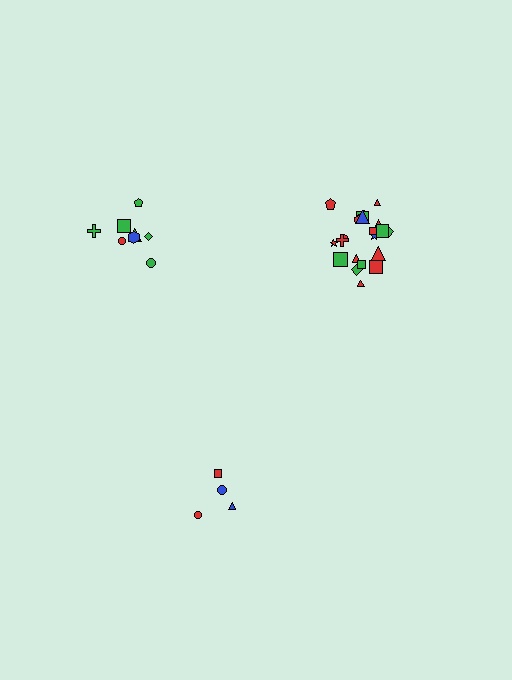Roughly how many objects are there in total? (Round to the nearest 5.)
Roughly 35 objects in total.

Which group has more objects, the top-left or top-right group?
The top-right group.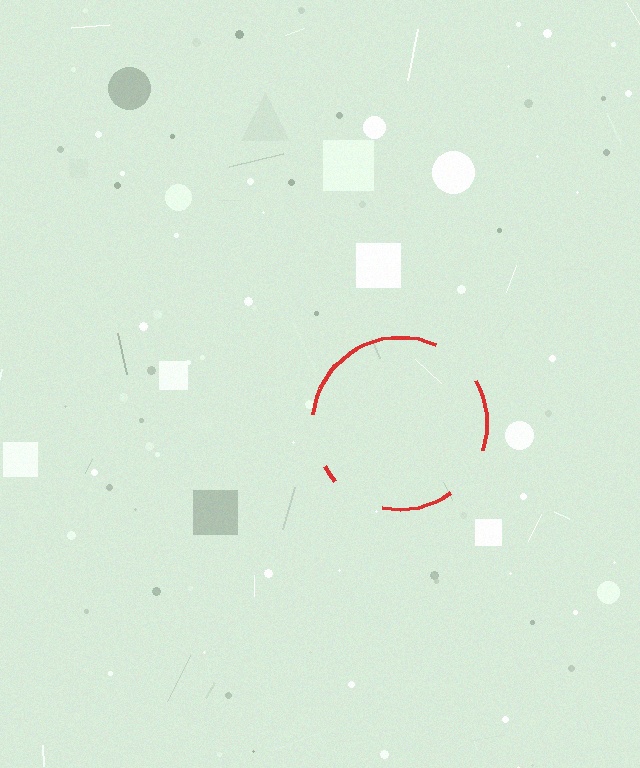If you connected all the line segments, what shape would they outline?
They would outline a circle.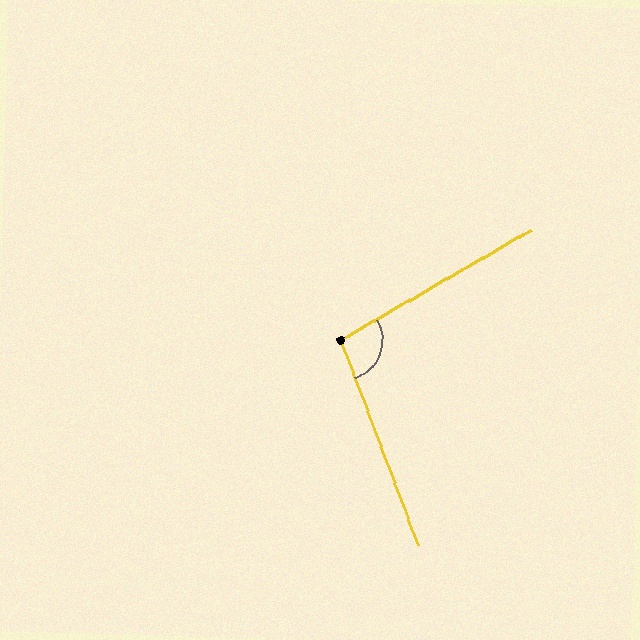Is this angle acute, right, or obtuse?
It is obtuse.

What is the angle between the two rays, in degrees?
Approximately 100 degrees.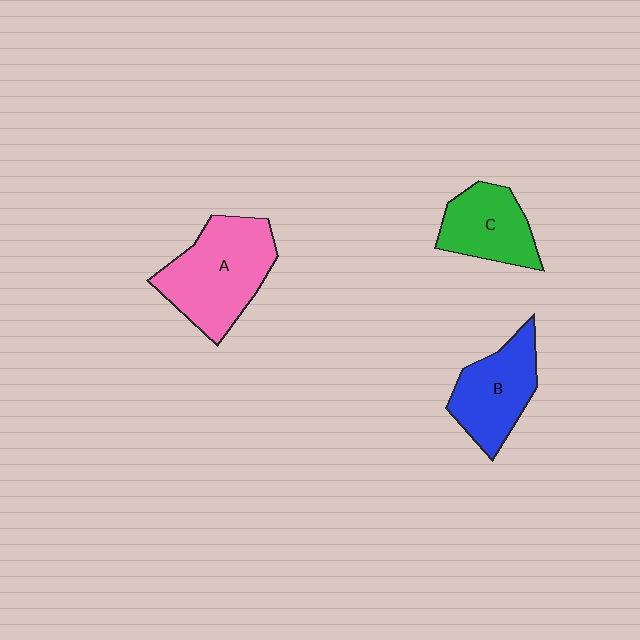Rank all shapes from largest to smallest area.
From largest to smallest: A (pink), B (blue), C (green).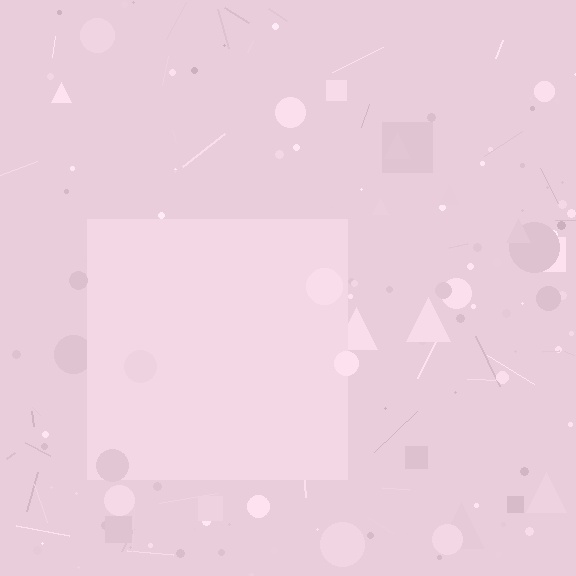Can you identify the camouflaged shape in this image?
The camouflaged shape is a square.